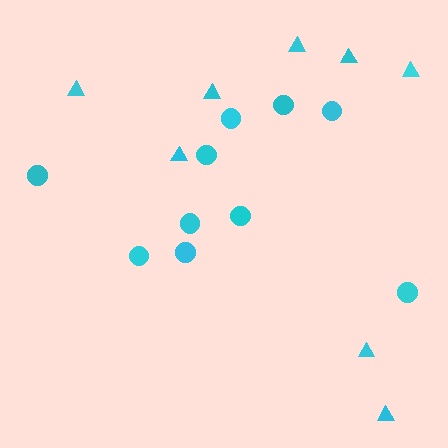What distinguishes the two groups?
There are 2 groups: one group of circles (10) and one group of triangles (8).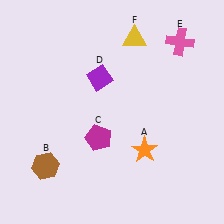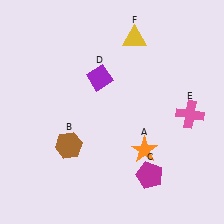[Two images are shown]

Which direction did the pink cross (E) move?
The pink cross (E) moved down.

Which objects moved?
The objects that moved are: the brown hexagon (B), the magenta pentagon (C), the pink cross (E).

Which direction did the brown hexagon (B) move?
The brown hexagon (B) moved right.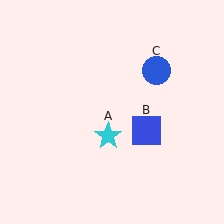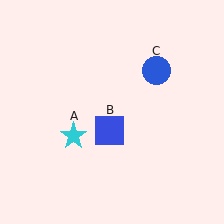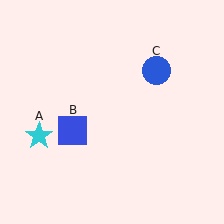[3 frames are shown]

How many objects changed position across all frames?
2 objects changed position: cyan star (object A), blue square (object B).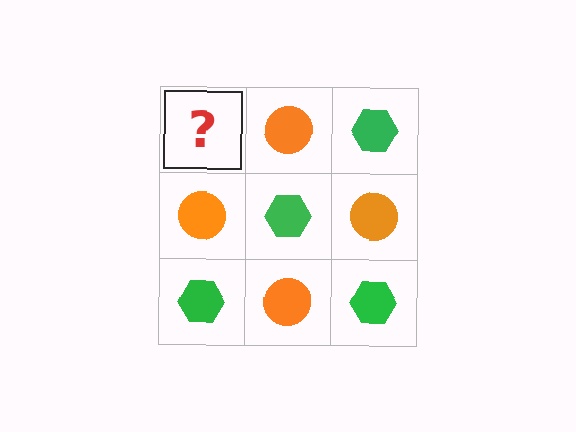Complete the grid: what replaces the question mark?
The question mark should be replaced with a green hexagon.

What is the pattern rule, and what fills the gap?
The rule is that it alternates green hexagon and orange circle in a checkerboard pattern. The gap should be filled with a green hexagon.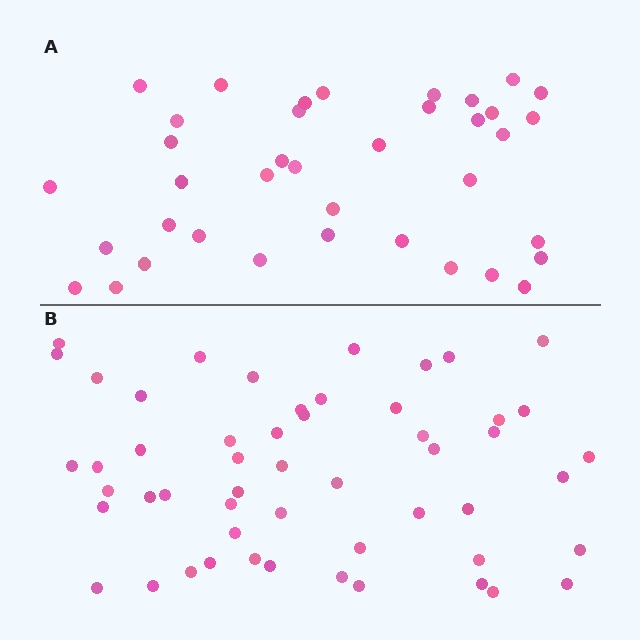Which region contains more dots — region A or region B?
Region B (the bottom region) has more dots.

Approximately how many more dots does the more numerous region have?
Region B has approximately 15 more dots than region A.